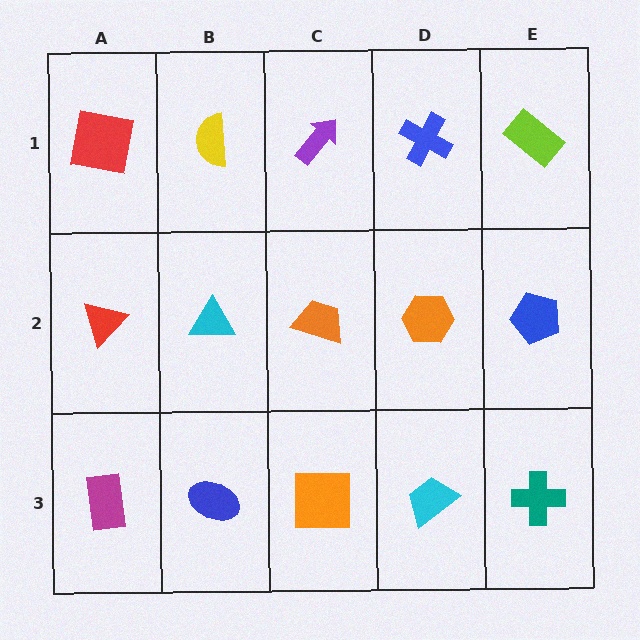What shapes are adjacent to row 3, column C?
An orange trapezoid (row 2, column C), a blue ellipse (row 3, column B), a cyan trapezoid (row 3, column D).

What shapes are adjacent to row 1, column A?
A red triangle (row 2, column A), a yellow semicircle (row 1, column B).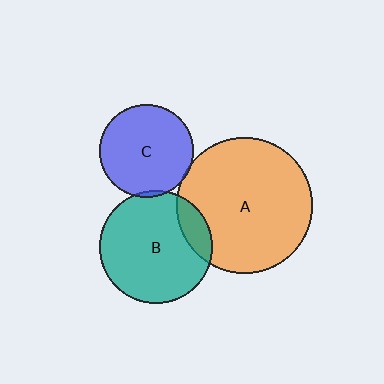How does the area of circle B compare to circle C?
Approximately 1.5 times.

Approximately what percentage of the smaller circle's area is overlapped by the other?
Approximately 5%.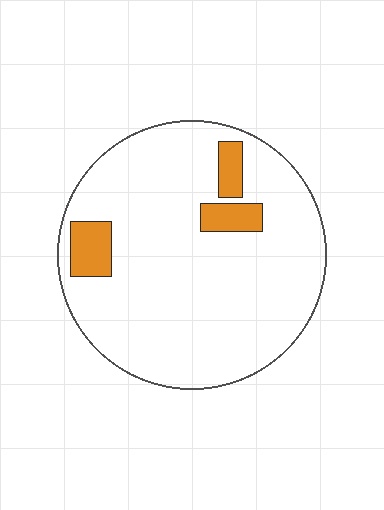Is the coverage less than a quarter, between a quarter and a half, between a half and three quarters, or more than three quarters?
Less than a quarter.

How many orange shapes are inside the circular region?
3.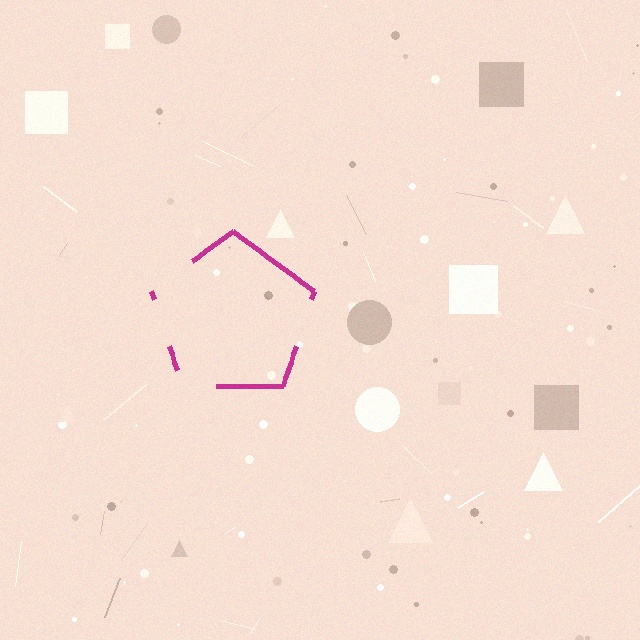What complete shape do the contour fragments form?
The contour fragments form a pentagon.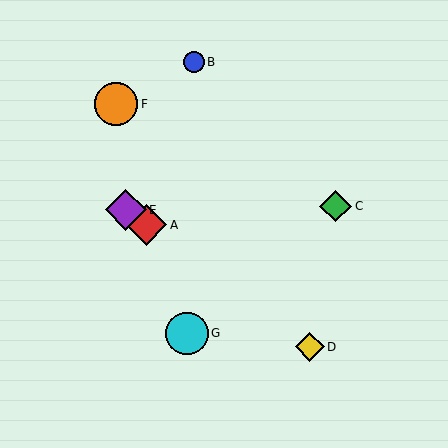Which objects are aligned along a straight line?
Objects A, D, E are aligned along a straight line.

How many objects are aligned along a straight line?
3 objects (A, D, E) are aligned along a straight line.